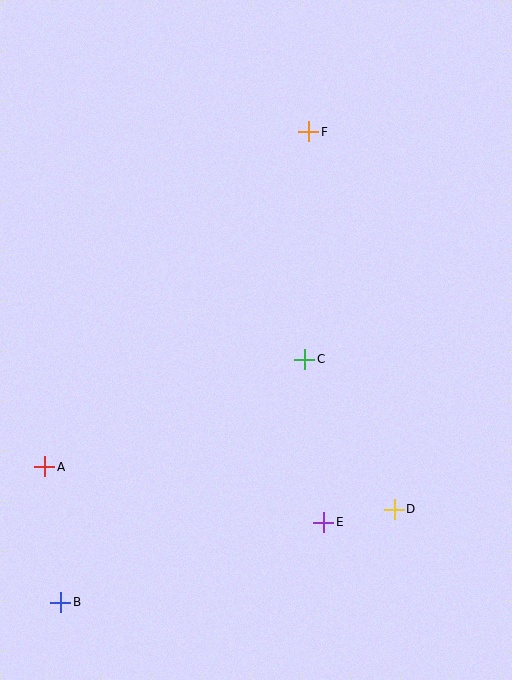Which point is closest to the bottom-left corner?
Point B is closest to the bottom-left corner.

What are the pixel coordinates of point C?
Point C is at (305, 359).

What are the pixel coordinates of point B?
Point B is at (61, 602).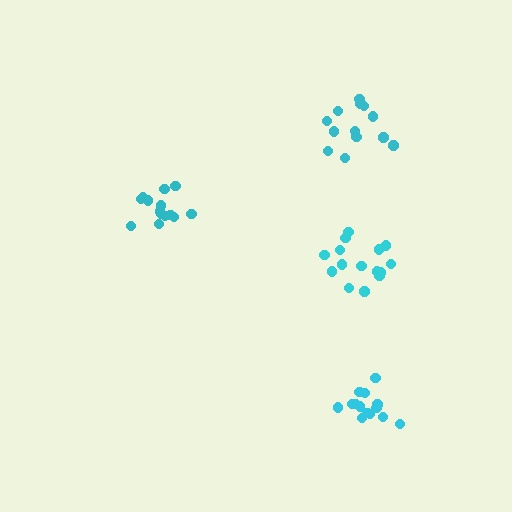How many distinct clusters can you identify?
There are 4 distinct clusters.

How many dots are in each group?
Group 1: 14 dots, Group 2: 15 dots, Group 3: 15 dots, Group 4: 15 dots (59 total).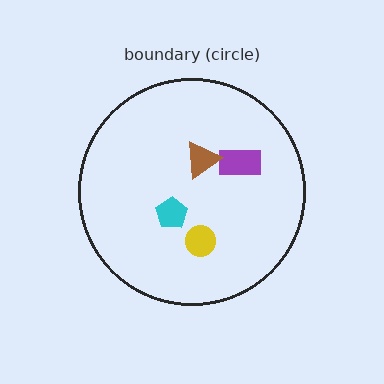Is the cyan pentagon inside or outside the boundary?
Inside.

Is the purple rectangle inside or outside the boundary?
Inside.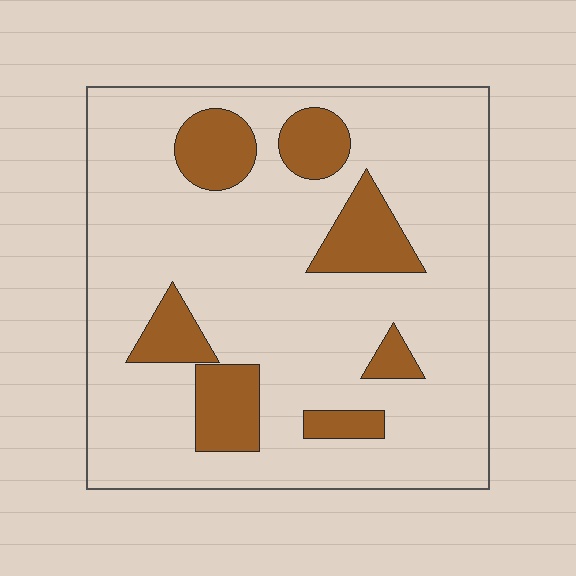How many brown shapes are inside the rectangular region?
7.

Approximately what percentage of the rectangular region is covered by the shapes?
Approximately 20%.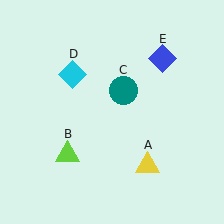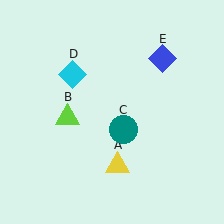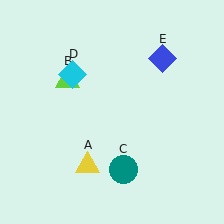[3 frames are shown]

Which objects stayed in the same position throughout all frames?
Cyan diamond (object D) and blue diamond (object E) remained stationary.